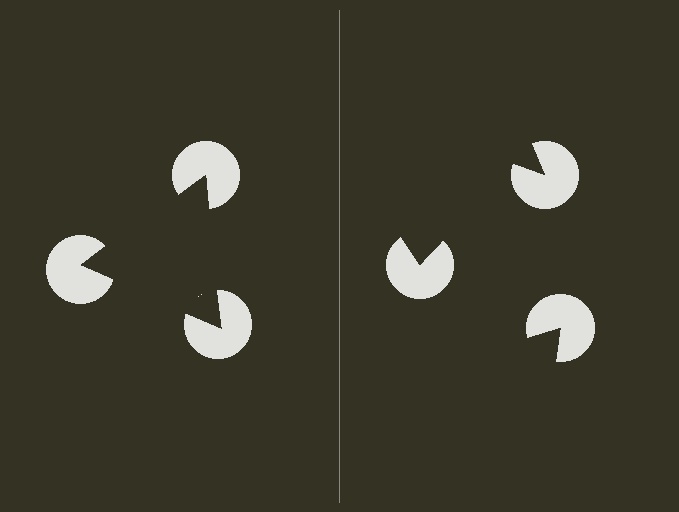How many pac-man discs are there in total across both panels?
6 — 3 on each side.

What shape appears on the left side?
An illusory triangle.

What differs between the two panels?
The pac-man discs are positioned identically on both sides; only the wedge orientations differ. On the left they align to a triangle; on the right they are misaligned.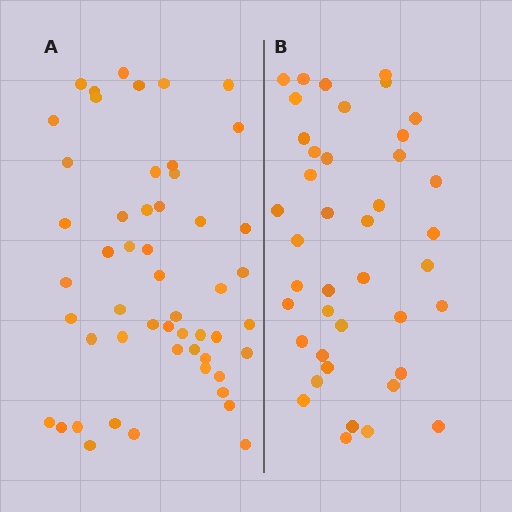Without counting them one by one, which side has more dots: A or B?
Region A (the left region) has more dots.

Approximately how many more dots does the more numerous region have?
Region A has roughly 12 or so more dots than region B.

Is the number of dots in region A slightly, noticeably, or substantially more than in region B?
Region A has noticeably more, but not dramatically so. The ratio is roughly 1.3 to 1.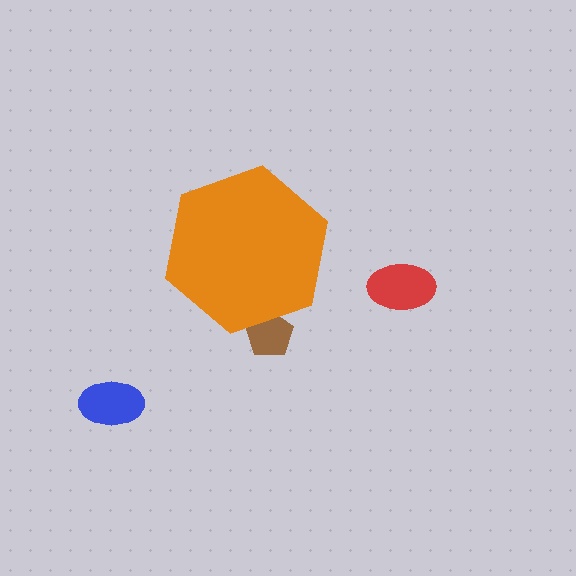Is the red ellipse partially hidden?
No, the red ellipse is fully visible.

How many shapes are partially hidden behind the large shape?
1 shape is partially hidden.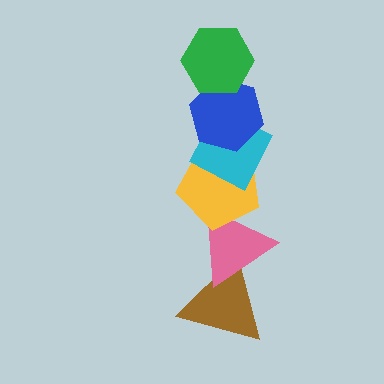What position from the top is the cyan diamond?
The cyan diamond is 3rd from the top.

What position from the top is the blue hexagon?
The blue hexagon is 2nd from the top.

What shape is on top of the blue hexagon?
The green hexagon is on top of the blue hexagon.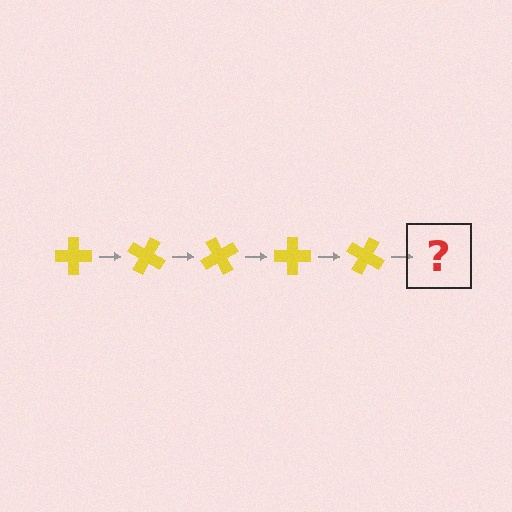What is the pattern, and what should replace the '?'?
The pattern is that the cross rotates 30 degrees each step. The '?' should be a yellow cross rotated 150 degrees.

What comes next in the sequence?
The next element should be a yellow cross rotated 150 degrees.